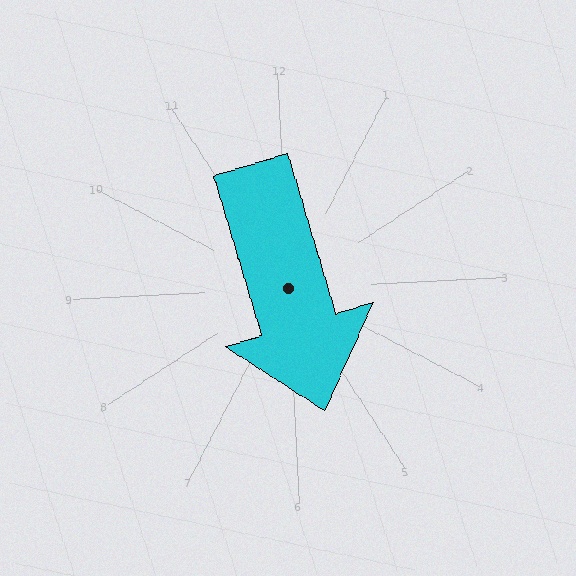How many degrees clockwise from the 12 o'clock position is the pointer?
Approximately 166 degrees.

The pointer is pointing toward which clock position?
Roughly 6 o'clock.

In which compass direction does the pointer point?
South.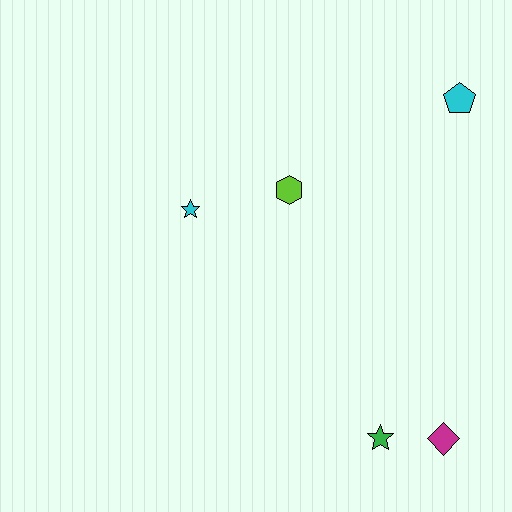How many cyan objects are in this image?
There are 2 cyan objects.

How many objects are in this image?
There are 5 objects.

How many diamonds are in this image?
There is 1 diamond.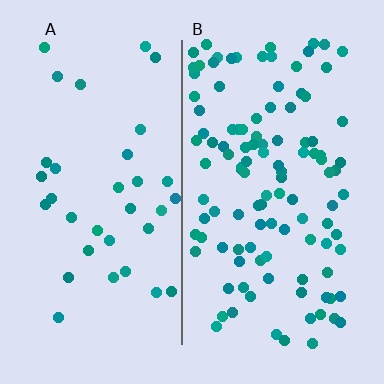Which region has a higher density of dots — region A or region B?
B (the right).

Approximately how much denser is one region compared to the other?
Approximately 3.2× — region B over region A.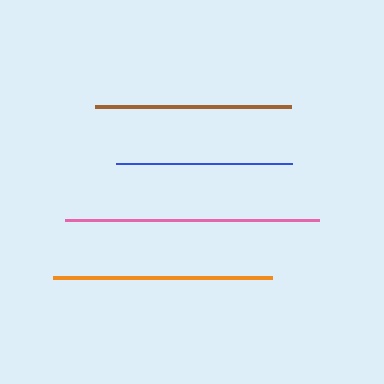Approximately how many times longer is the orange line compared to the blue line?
The orange line is approximately 1.2 times the length of the blue line.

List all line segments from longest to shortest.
From longest to shortest: pink, orange, brown, blue.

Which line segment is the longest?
The pink line is the longest at approximately 254 pixels.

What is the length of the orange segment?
The orange segment is approximately 219 pixels long.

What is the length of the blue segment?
The blue segment is approximately 176 pixels long.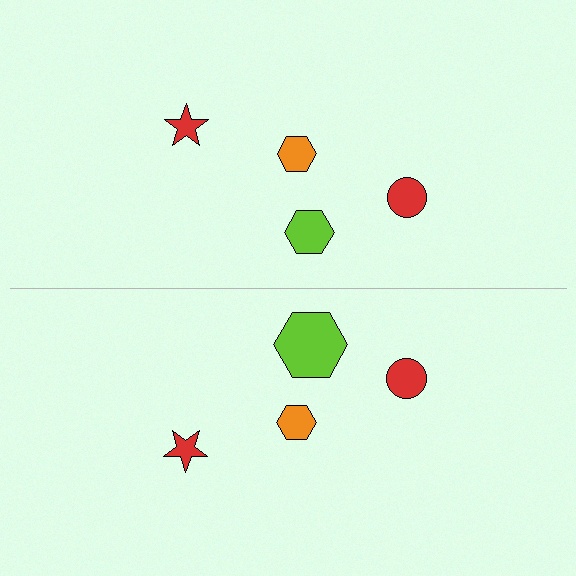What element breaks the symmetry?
The lime hexagon on the bottom side has a different size than its mirror counterpart.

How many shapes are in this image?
There are 8 shapes in this image.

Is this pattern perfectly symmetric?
No, the pattern is not perfectly symmetric. The lime hexagon on the bottom side has a different size than its mirror counterpart.